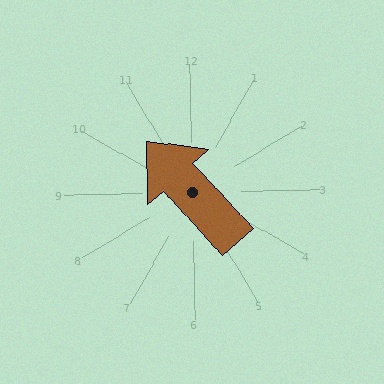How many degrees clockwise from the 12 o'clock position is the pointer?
Approximately 319 degrees.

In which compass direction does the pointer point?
Northwest.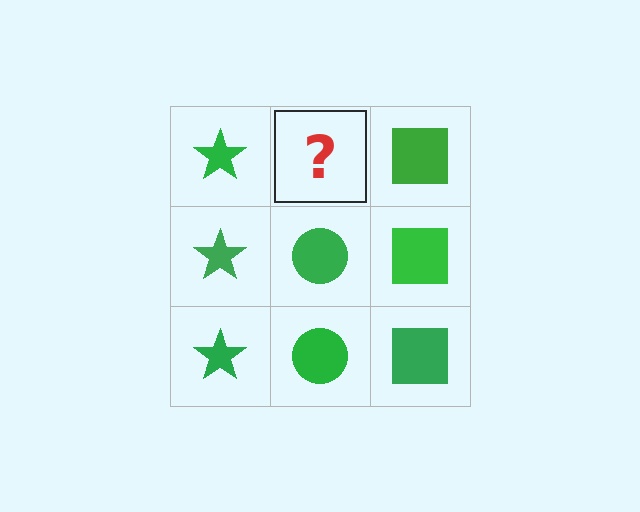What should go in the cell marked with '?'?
The missing cell should contain a green circle.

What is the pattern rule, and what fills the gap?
The rule is that each column has a consistent shape. The gap should be filled with a green circle.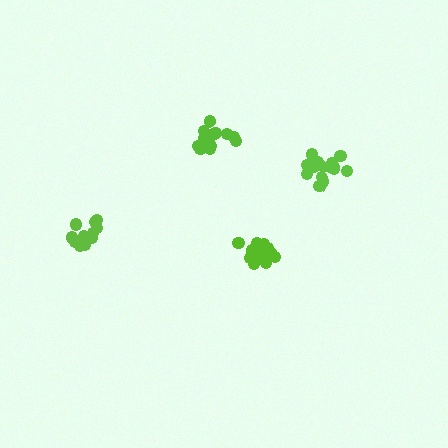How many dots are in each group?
Group 1: 15 dots, Group 2: 18 dots, Group 3: 13 dots, Group 4: 16 dots (62 total).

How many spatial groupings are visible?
There are 4 spatial groupings.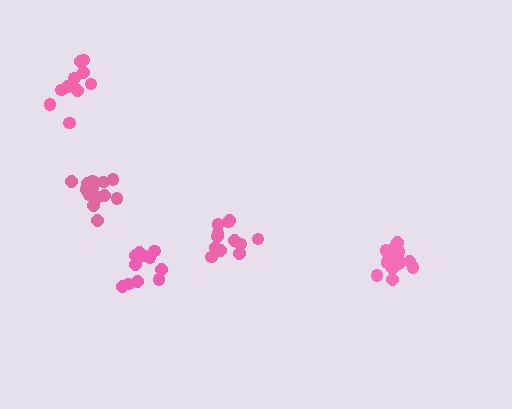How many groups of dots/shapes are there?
There are 5 groups.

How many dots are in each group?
Group 1: 11 dots, Group 2: 13 dots, Group 3: 17 dots, Group 4: 11 dots, Group 5: 12 dots (64 total).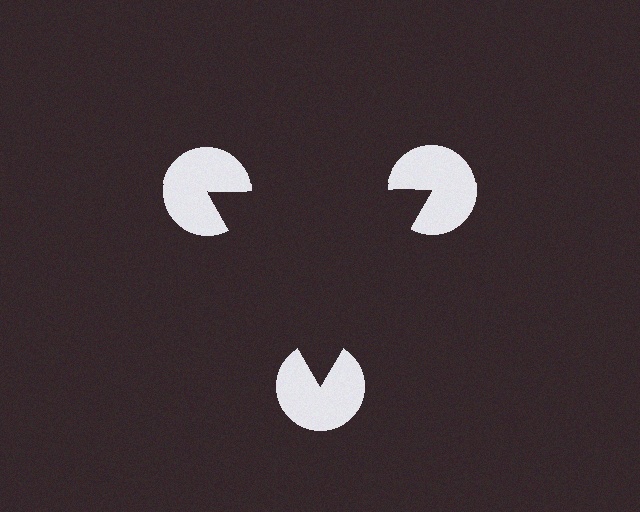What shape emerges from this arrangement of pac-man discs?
An illusory triangle — its edges are inferred from the aligned wedge cuts in the pac-man discs, not physically drawn.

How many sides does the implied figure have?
3 sides.